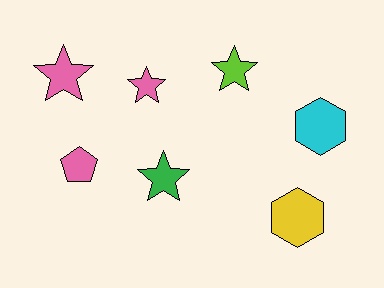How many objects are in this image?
There are 7 objects.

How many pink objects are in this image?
There are 3 pink objects.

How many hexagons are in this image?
There are 2 hexagons.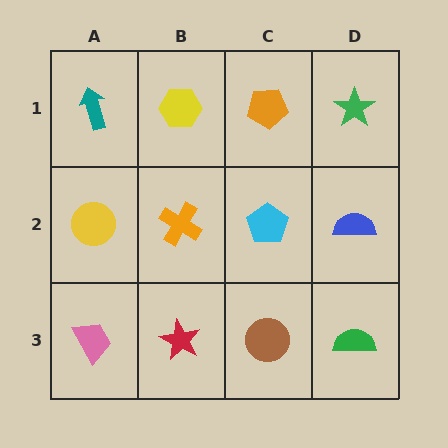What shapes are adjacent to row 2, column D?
A green star (row 1, column D), a green semicircle (row 3, column D), a cyan pentagon (row 2, column C).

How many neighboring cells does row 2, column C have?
4.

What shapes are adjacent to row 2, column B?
A yellow hexagon (row 1, column B), a red star (row 3, column B), a yellow circle (row 2, column A), a cyan pentagon (row 2, column C).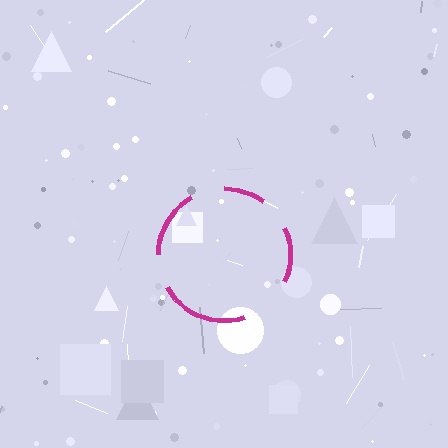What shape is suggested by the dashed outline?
The dashed outline suggests a circle.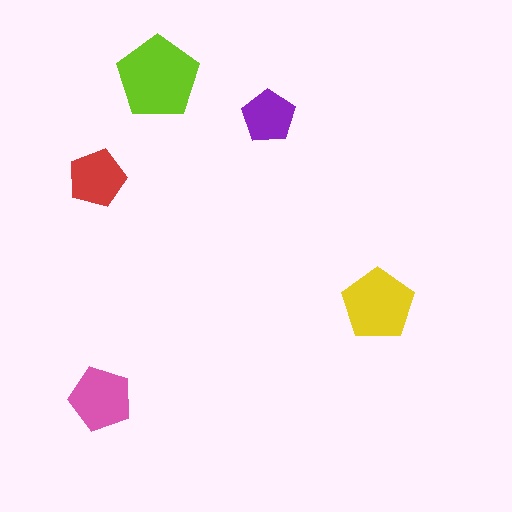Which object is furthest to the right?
The yellow pentagon is rightmost.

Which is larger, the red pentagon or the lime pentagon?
The lime one.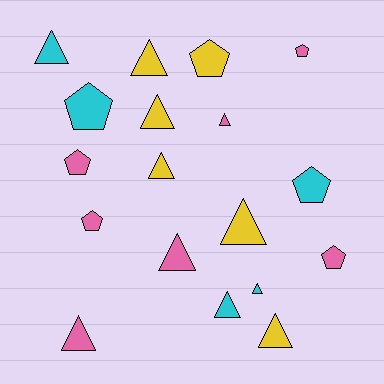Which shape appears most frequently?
Triangle, with 11 objects.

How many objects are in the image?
There are 18 objects.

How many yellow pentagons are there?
There is 1 yellow pentagon.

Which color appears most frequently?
Pink, with 7 objects.